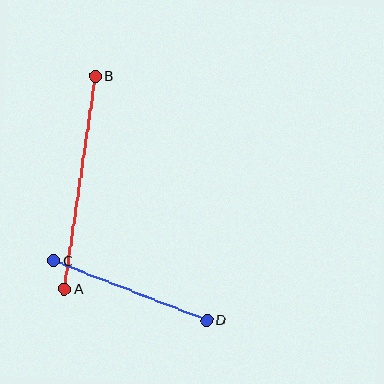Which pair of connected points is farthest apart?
Points A and B are farthest apart.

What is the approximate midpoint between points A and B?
The midpoint is at approximately (80, 183) pixels.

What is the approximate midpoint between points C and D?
The midpoint is at approximately (130, 290) pixels.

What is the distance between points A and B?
The distance is approximately 215 pixels.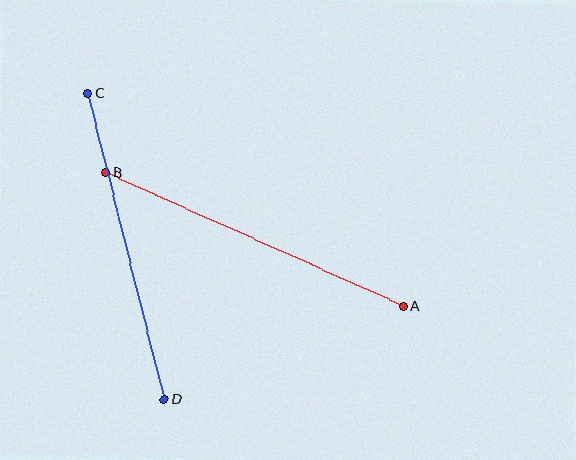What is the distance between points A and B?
The distance is approximately 326 pixels.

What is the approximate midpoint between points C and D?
The midpoint is at approximately (126, 246) pixels.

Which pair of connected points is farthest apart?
Points A and B are farthest apart.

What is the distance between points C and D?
The distance is approximately 315 pixels.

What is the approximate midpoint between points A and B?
The midpoint is at approximately (254, 239) pixels.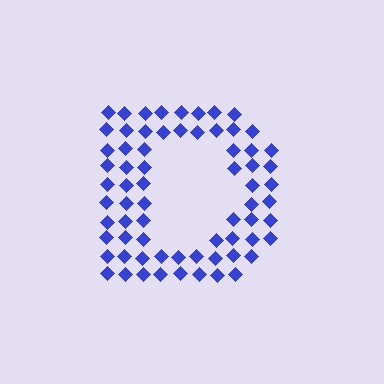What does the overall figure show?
The overall figure shows the letter D.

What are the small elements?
The small elements are diamonds.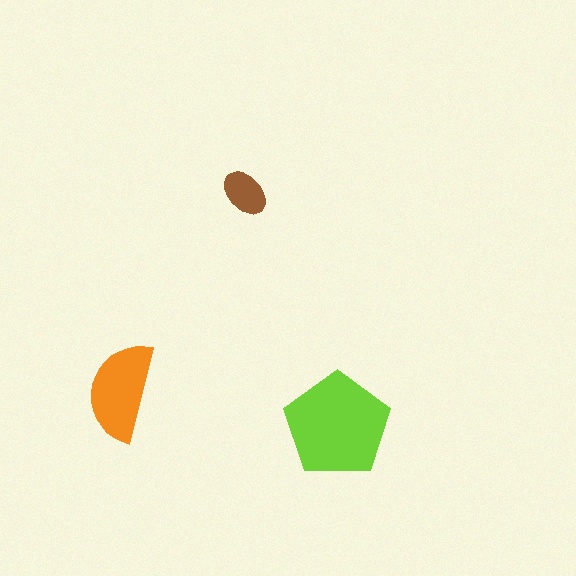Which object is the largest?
The lime pentagon.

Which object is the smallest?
The brown ellipse.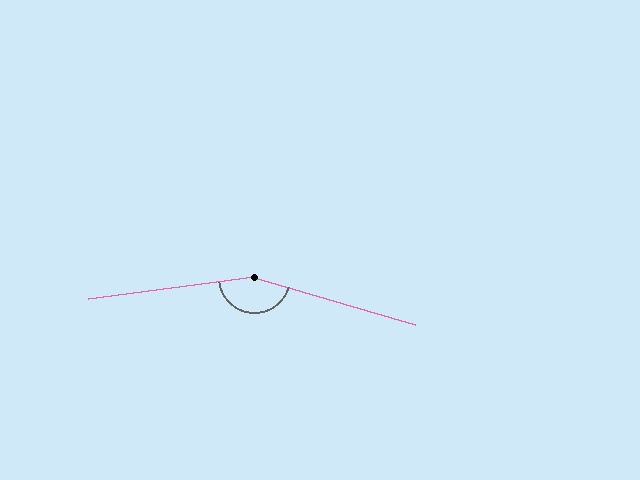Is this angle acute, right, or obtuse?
It is obtuse.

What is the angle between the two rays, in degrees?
Approximately 157 degrees.